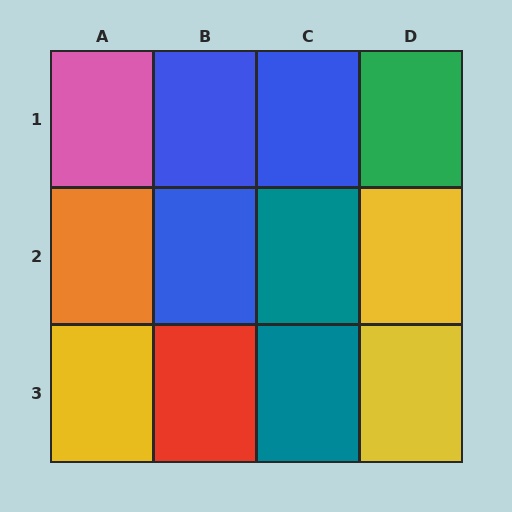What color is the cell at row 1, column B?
Blue.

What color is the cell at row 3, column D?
Yellow.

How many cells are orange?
1 cell is orange.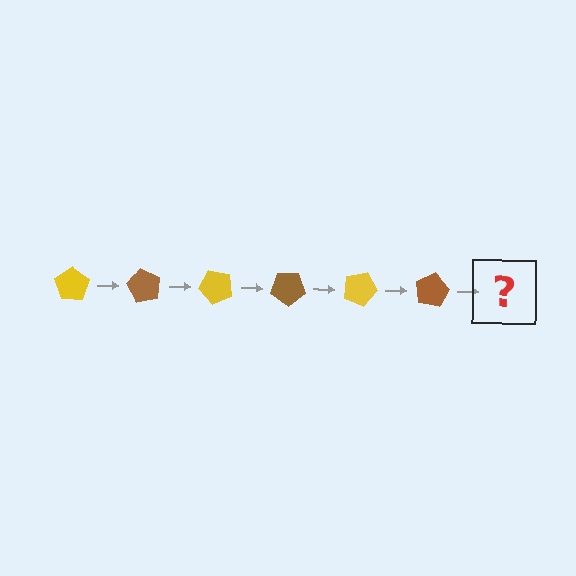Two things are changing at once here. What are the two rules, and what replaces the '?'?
The two rules are that it rotates 60 degrees each step and the color cycles through yellow and brown. The '?' should be a yellow pentagon, rotated 360 degrees from the start.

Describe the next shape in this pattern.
It should be a yellow pentagon, rotated 360 degrees from the start.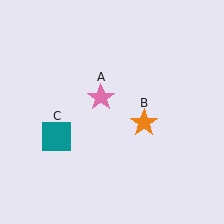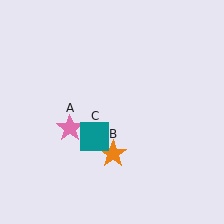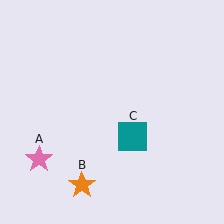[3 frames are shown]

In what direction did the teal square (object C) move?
The teal square (object C) moved right.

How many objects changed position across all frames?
3 objects changed position: pink star (object A), orange star (object B), teal square (object C).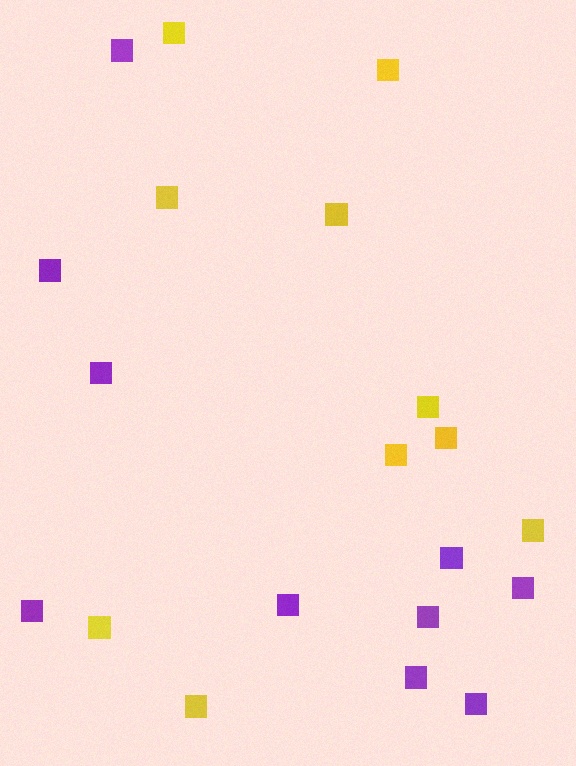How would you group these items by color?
There are 2 groups: one group of yellow squares (10) and one group of purple squares (10).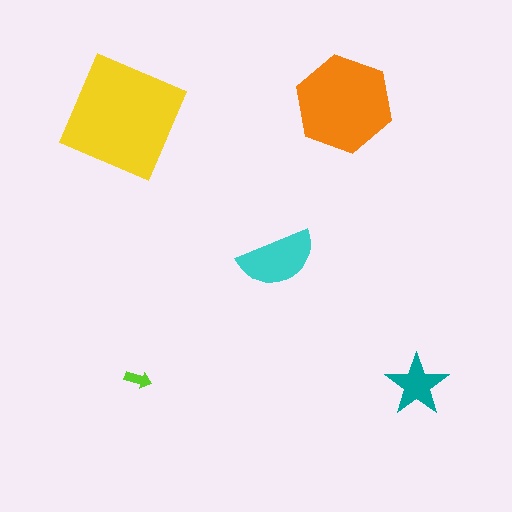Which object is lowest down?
The teal star is bottommost.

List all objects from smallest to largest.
The lime arrow, the teal star, the cyan semicircle, the orange hexagon, the yellow square.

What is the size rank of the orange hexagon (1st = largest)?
2nd.